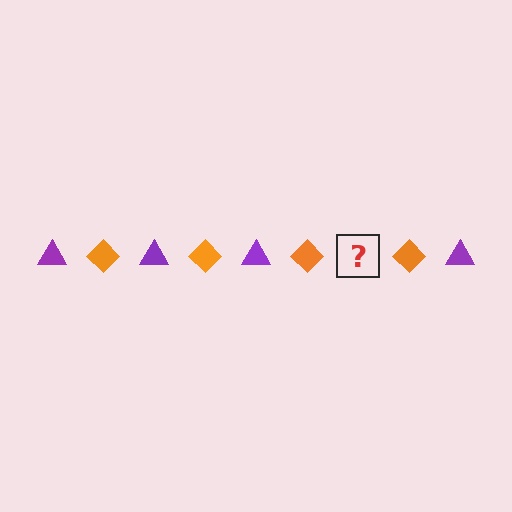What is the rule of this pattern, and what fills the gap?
The rule is that the pattern alternates between purple triangle and orange diamond. The gap should be filled with a purple triangle.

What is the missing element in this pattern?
The missing element is a purple triangle.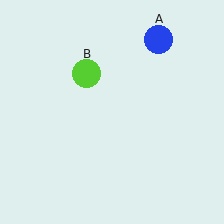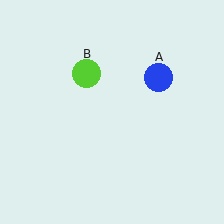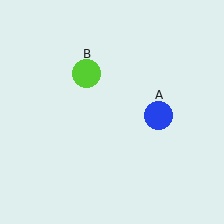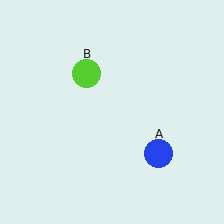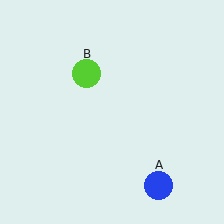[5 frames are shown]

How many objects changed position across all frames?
1 object changed position: blue circle (object A).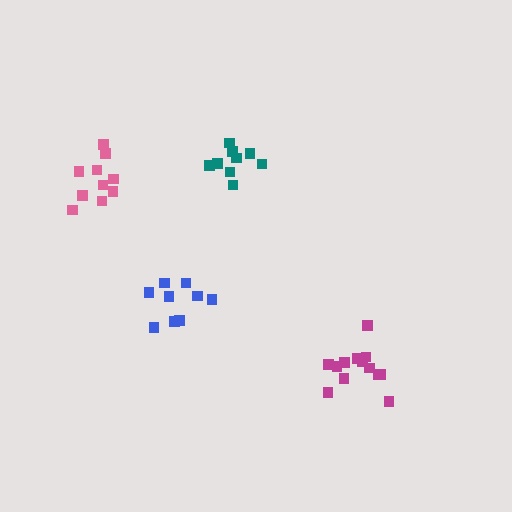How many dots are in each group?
Group 1: 13 dots, Group 2: 9 dots, Group 3: 10 dots, Group 4: 9 dots (41 total).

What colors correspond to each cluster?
The clusters are colored: magenta, teal, pink, blue.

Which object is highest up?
The teal cluster is topmost.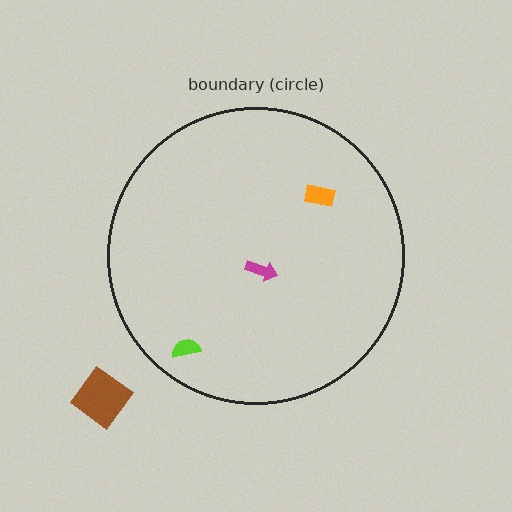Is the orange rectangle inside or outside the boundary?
Inside.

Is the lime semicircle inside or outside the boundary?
Inside.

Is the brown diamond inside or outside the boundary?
Outside.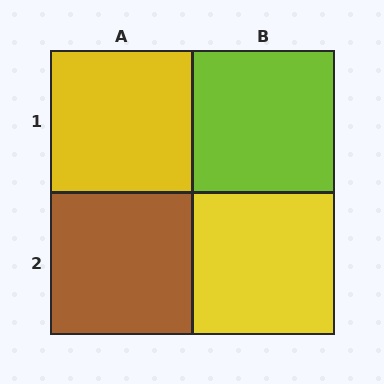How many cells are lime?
1 cell is lime.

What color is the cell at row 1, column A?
Yellow.